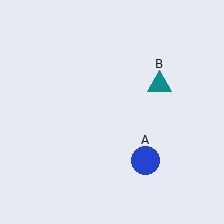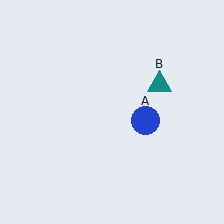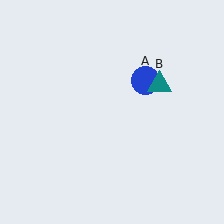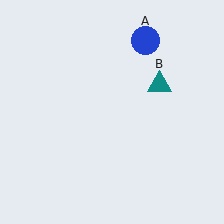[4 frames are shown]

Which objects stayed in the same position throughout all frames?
Teal triangle (object B) remained stationary.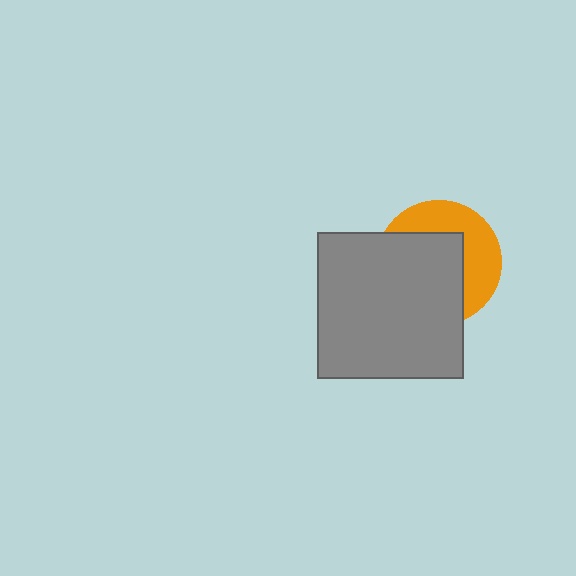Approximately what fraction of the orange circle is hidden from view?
Roughly 58% of the orange circle is hidden behind the gray square.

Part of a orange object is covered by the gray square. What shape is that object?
It is a circle.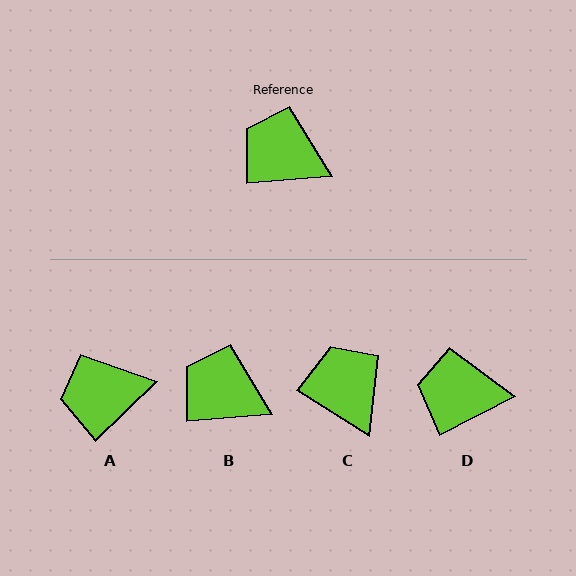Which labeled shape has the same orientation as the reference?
B.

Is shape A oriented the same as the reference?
No, it is off by about 40 degrees.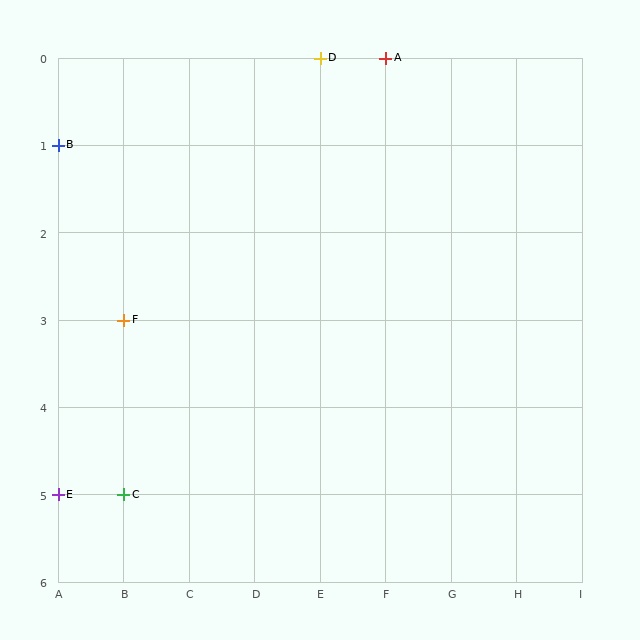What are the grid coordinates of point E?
Point E is at grid coordinates (A, 5).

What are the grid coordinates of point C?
Point C is at grid coordinates (B, 5).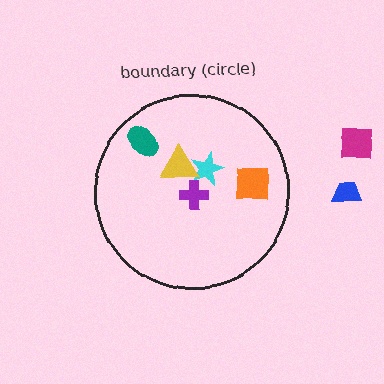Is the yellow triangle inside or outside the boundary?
Inside.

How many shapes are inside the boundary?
5 inside, 2 outside.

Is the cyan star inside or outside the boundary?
Inside.